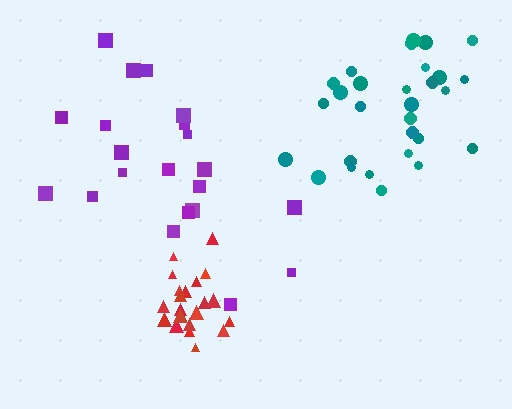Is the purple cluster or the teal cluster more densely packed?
Teal.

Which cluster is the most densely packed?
Red.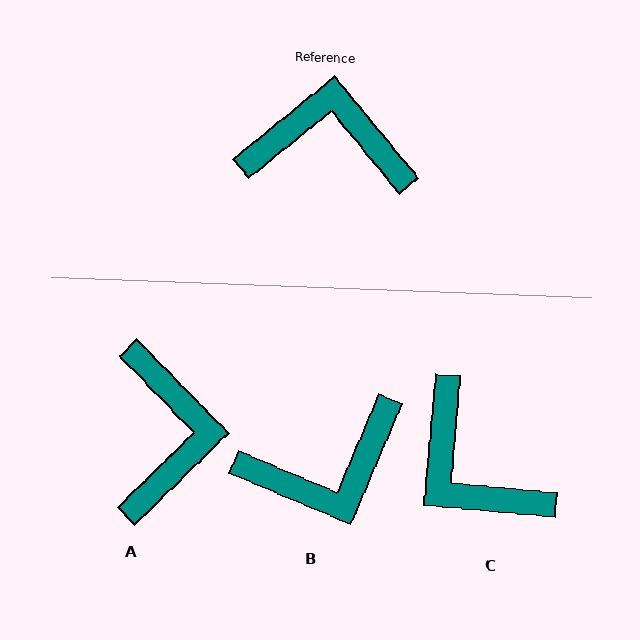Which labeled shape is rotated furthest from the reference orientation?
B, about 152 degrees away.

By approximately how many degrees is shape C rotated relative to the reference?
Approximately 136 degrees counter-clockwise.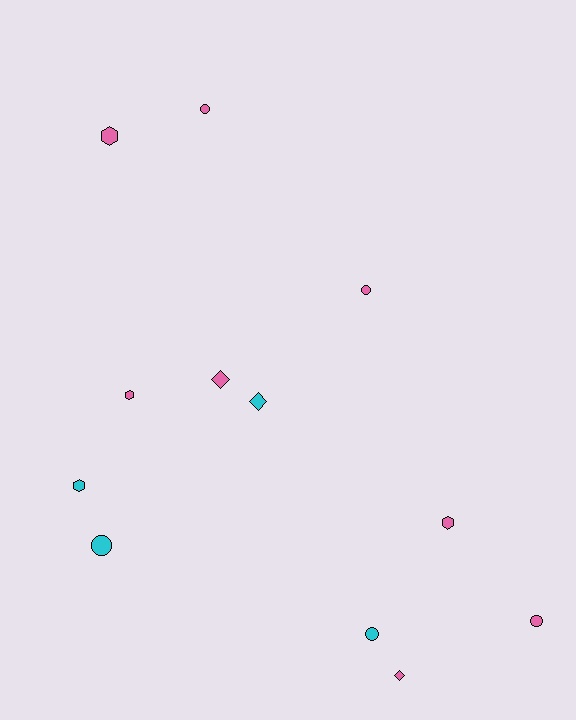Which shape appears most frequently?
Circle, with 5 objects.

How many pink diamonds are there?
There are 2 pink diamonds.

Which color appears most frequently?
Pink, with 8 objects.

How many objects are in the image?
There are 12 objects.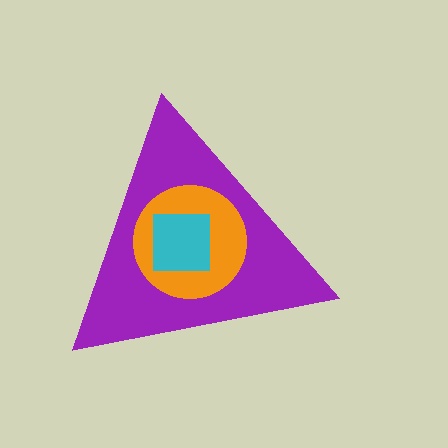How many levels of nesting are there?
3.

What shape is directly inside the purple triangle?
The orange circle.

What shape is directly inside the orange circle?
The cyan square.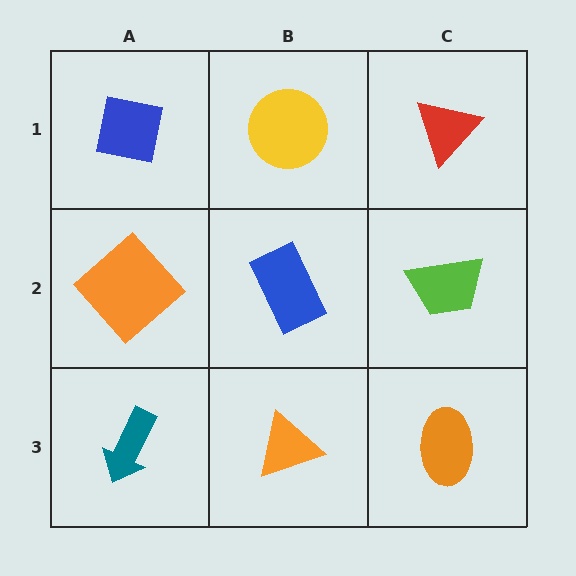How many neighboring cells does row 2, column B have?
4.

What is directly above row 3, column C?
A lime trapezoid.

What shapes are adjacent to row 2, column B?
A yellow circle (row 1, column B), an orange triangle (row 3, column B), an orange diamond (row 2, column A), a lime trapezoid (row 2, column C).